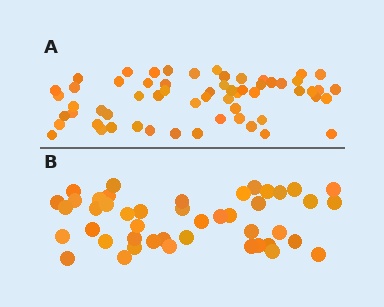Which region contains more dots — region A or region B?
Region A (the top region) has more dots.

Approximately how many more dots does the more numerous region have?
Region A has approximately 15 more dots than region B.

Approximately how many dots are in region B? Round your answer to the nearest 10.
About 40 dots. (The exact count is 45, which rounds to 40.)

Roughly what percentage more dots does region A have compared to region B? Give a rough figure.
About 35% more.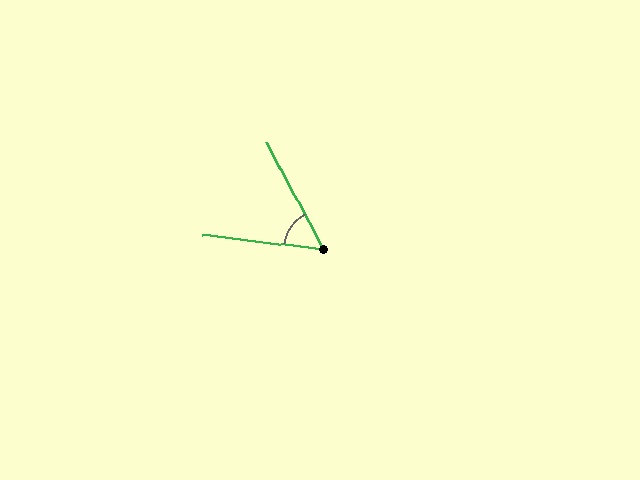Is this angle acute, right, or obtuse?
It is acute.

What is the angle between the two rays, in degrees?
Approximately 55 degrees.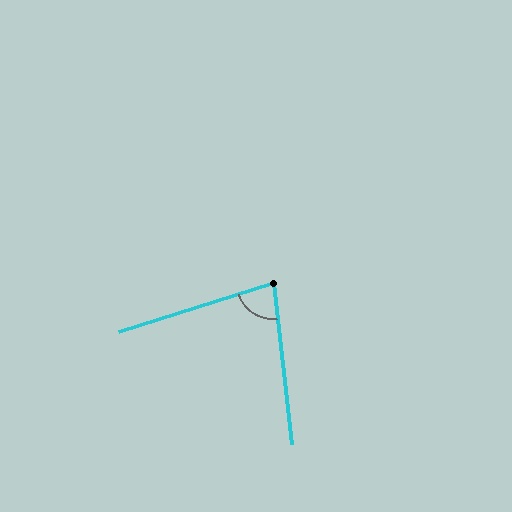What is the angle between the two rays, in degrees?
Approximately 79 degrees.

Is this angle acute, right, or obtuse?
It is acute.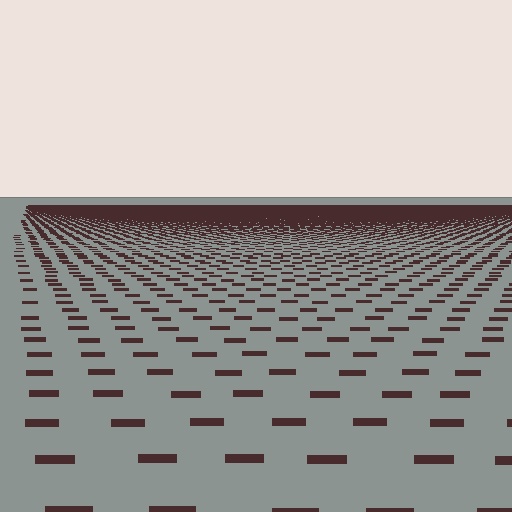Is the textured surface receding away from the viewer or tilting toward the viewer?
The surface is receding away from the viewer. Texture elements get smaller and denser toward the top.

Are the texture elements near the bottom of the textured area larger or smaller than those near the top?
Larger. Near the bottom, elements are closer to the viewer and appear at a bigger on-screen size.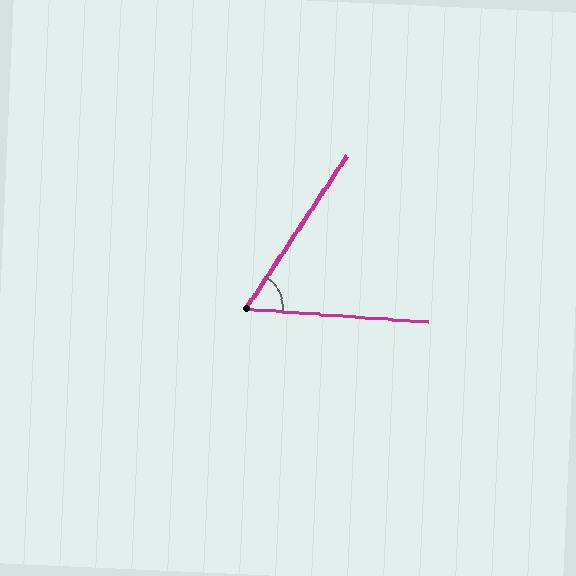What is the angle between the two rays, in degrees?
Approximately 61 degrees.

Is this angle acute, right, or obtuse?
It is acute.